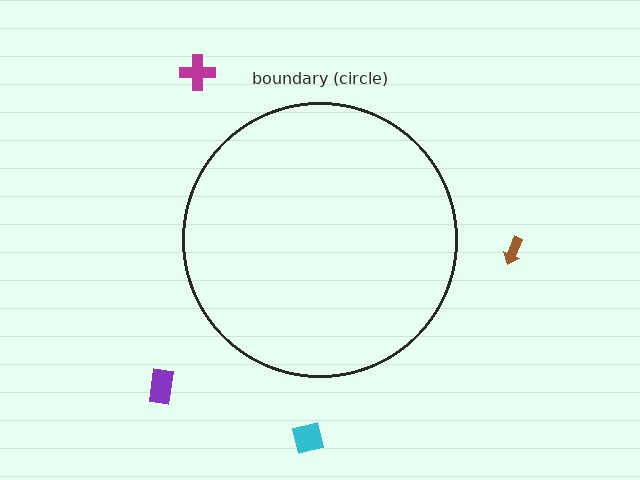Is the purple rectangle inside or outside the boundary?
Outside.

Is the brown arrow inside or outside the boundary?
Outside.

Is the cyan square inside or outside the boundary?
Outside.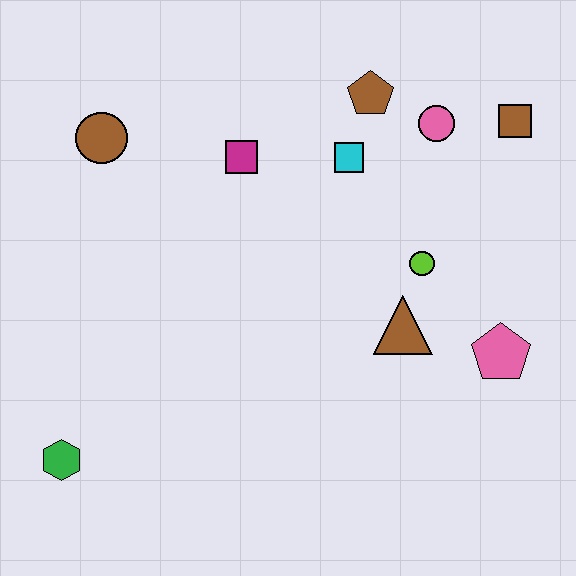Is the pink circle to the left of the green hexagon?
No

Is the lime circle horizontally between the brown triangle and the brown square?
Yes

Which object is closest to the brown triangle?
The lime circle is closest to the brown triangle.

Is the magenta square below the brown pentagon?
Yes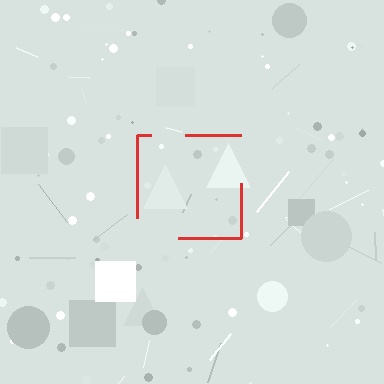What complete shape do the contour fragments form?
The contour fragments form a square.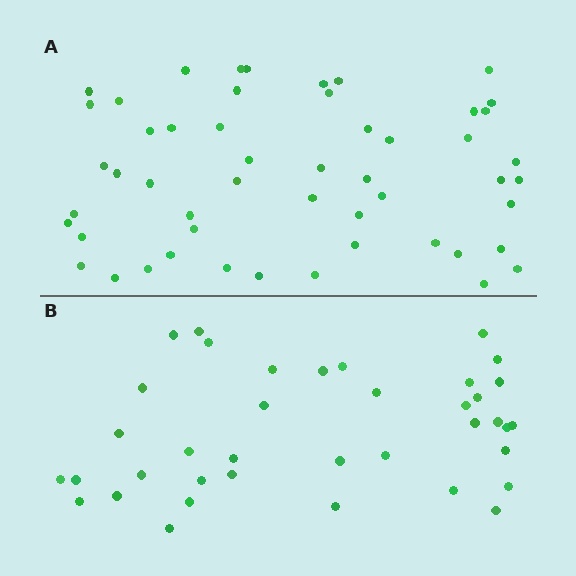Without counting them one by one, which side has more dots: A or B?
Region A (the top region) has more dots.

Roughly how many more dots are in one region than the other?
Region A has approximately 15 more dots than region B.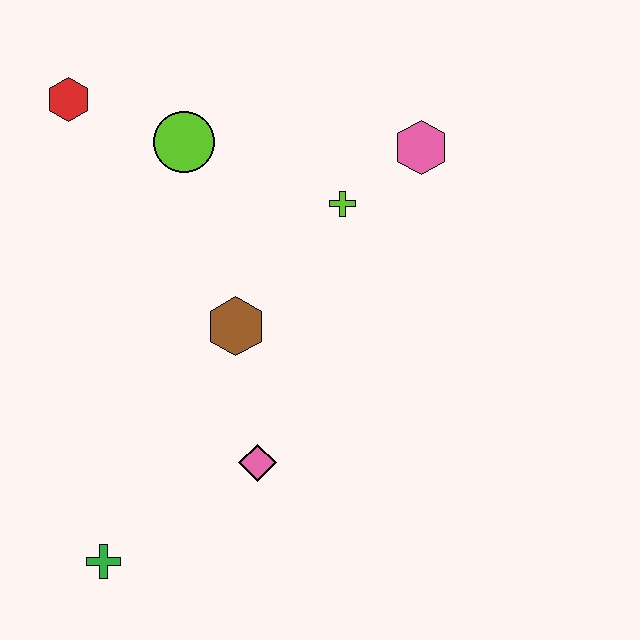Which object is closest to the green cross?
The pink diamond is closest to the green cross.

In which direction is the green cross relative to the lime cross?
The green cross is below the lime cross.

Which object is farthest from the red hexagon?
The green cross is farthest from the red hexagon.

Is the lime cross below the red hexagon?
Yes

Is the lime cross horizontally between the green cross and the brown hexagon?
No